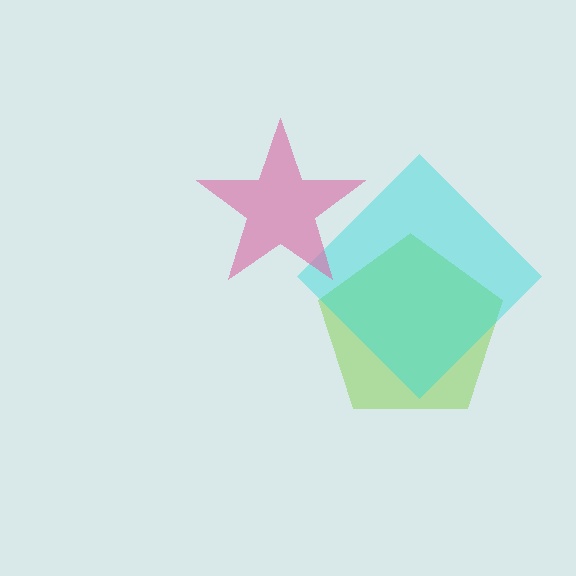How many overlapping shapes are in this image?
There are 3 overlapping shapes in the image.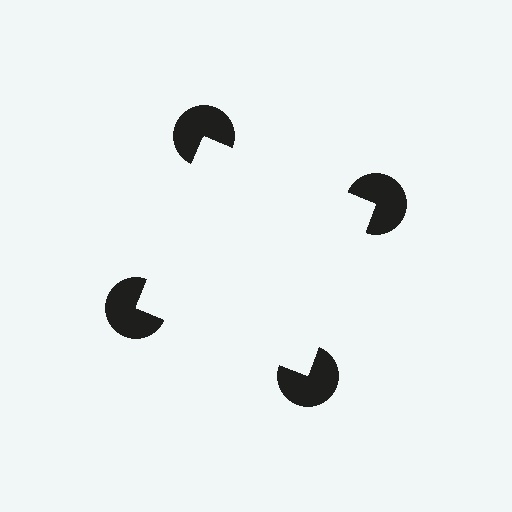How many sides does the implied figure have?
4 sides.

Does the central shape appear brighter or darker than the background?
It typically appears slightly brighter than the background, even though no actual brightness change is drawn.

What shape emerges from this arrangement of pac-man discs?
An illusory square — its edges are inferred from the aligned wedge cuts in the pac-man discs, not physically drawn.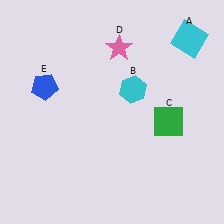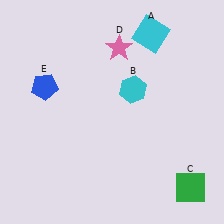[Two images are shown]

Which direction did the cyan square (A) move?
The cyan square (A) moved left.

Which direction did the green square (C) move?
The green square (C) moved down.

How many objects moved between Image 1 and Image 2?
2 objects moved between the two images.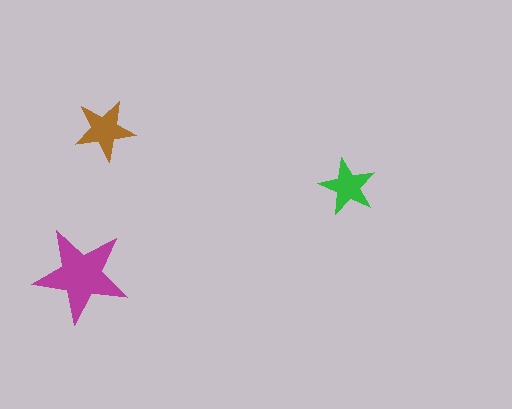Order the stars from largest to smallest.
the magenta one, the brown one, the green one.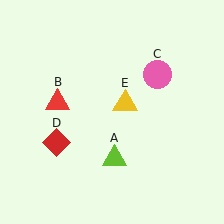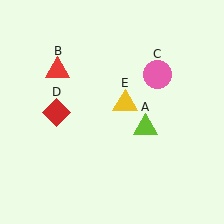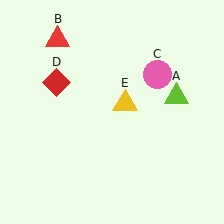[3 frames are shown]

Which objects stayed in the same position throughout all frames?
Pink circle (object C) and yellow triangle (object E) remained stationary.